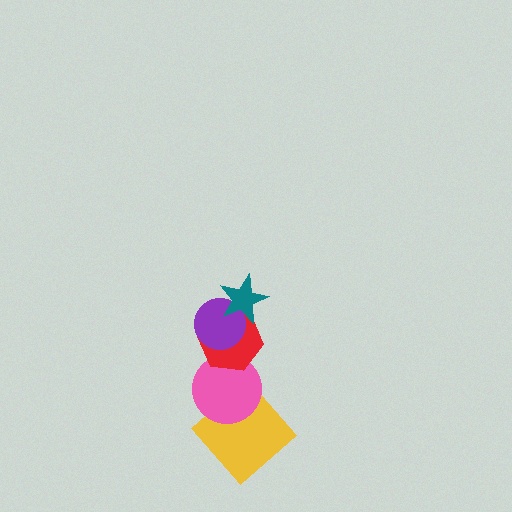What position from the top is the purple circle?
The purple circle is 2nd from the top.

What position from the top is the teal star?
The teal star is 1st from the top.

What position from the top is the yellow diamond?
The yellow diamond is 5th from the top.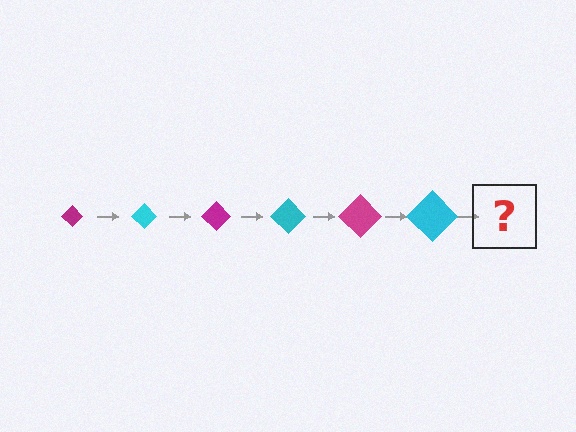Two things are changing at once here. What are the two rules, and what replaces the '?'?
The two rules are that the diamond grows larger each step and the color cycles through magenta and cyan. The '?' should be a magenta diamond, larger than the previous one.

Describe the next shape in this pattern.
It should be a magenta diamond, larger than the previous one.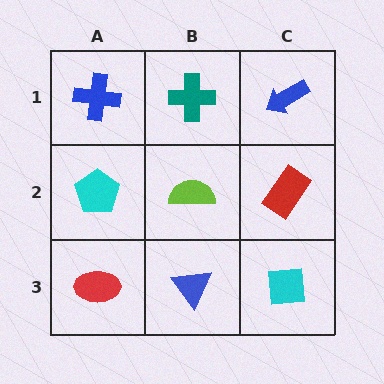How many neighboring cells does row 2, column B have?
4.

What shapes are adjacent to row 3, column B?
A lime semicircle (row 2, column B), a red ellipse (row 3, column A), a cyan square (row 3, column C).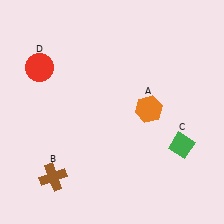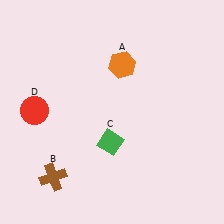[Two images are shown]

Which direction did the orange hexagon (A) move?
The orange hexagon (A) moved up.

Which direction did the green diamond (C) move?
The green diamond (C) moved left.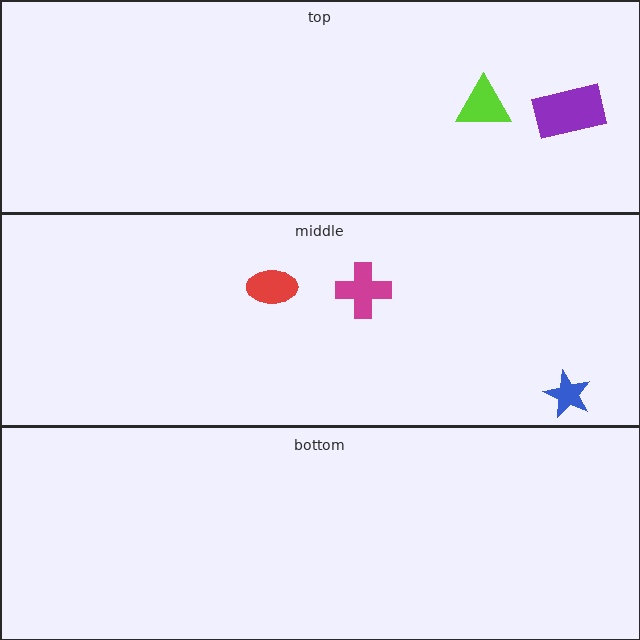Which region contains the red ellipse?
The middle region.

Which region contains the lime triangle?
The top region.